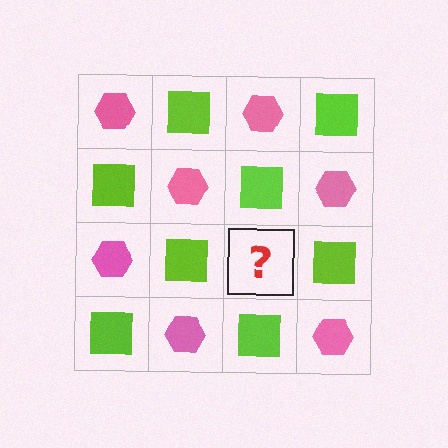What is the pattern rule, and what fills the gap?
The rule is that it alternates pink hexagon and lime square in a checkerboard pattern. The gap should be filled with a pink hexagon.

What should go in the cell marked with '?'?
The missing cell should contain a pink hexagon.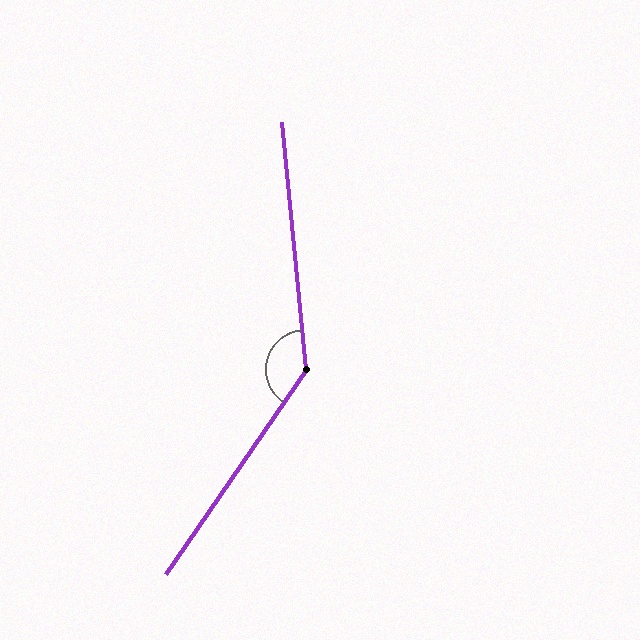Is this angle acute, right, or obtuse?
It is obtuse.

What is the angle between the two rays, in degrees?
Approximately 140 degrees.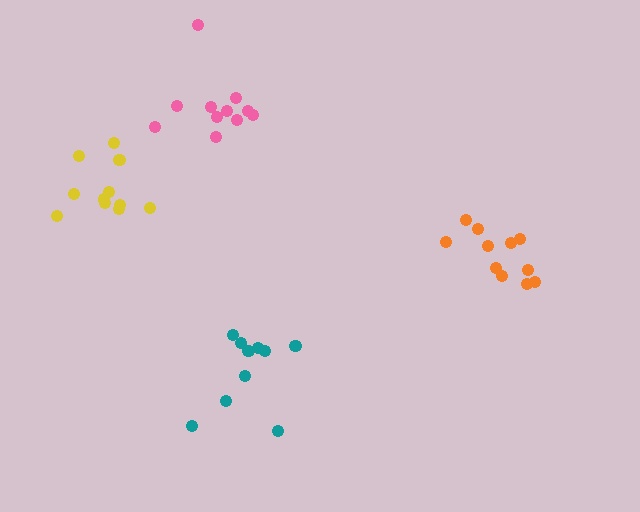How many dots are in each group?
Group 1: 11 dots, Group 2: 10 dots, Group 3: 11 dots, Group 4: 11 dots (43 total).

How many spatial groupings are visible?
There are 4 spatial groupings.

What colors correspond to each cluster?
The clusters are colored: orange, teal, pink, yellow.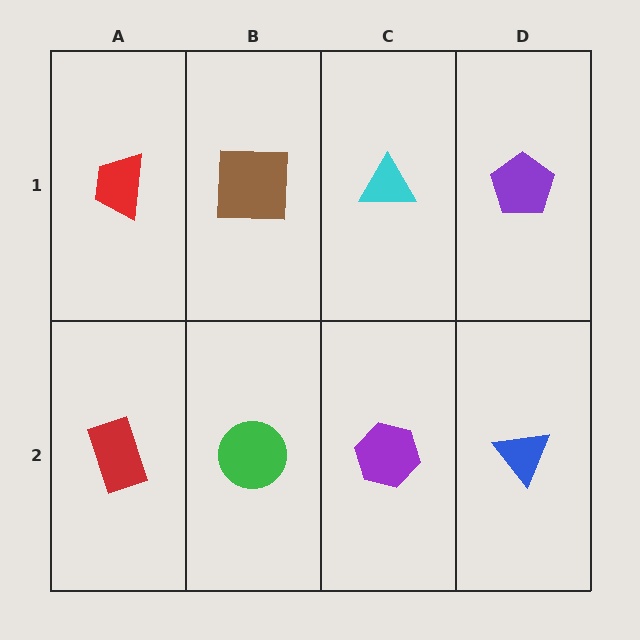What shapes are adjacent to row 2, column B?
A brown square (row 1, column B), a red rectangle (row 2, column A), a purple hexagon (row 2, column C).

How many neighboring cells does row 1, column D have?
2.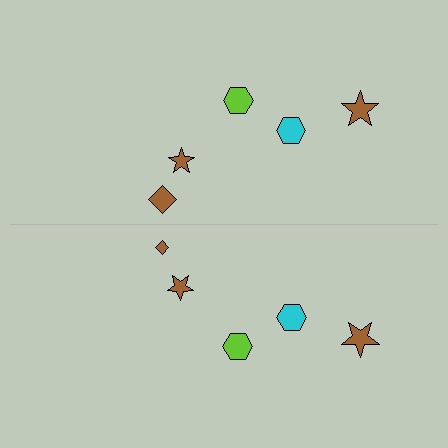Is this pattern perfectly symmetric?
No, the pattern is not perfectly symmetric. The brown diamond on the bottom side has a different size than its mirror counterpart.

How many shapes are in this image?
There are 10 shapes in this image.